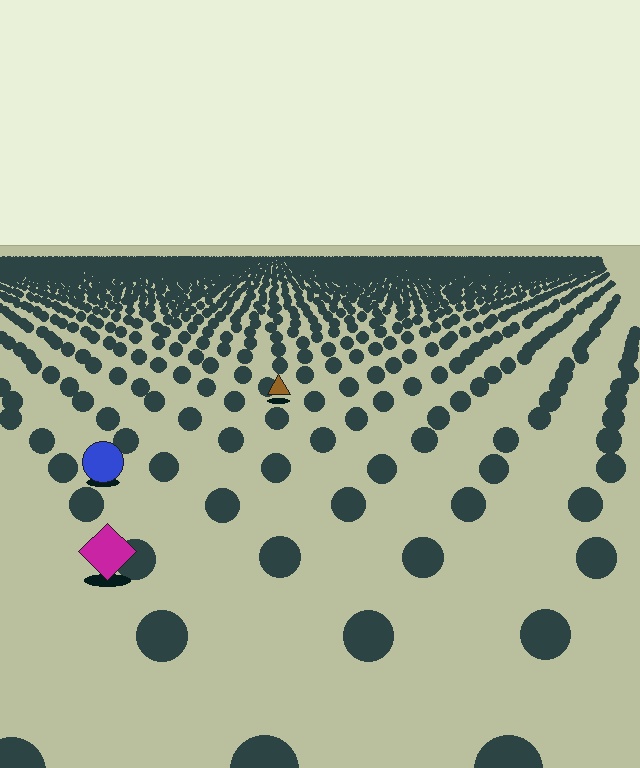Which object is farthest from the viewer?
The brown triangle is farthest from the viewer. It appears smaller and the ground texture around it is denser.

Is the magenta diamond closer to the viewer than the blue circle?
Yes. The magenta diamond is closer — you can tell from the texture gradient: the ground texture is coarser near it.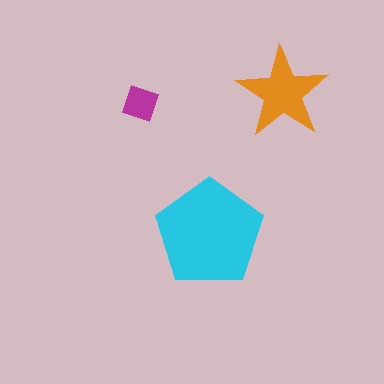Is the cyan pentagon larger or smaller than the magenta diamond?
Larger.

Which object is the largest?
The cyan pentagon.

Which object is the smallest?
The magenta diamond.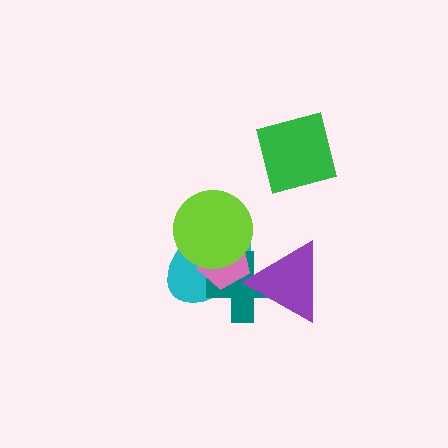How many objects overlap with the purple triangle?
2 objects overlap with the purple triangle.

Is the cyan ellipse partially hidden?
Yes, it is partially covered by another shape.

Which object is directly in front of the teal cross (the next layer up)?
The purple triangle is directly in front of the teal cross.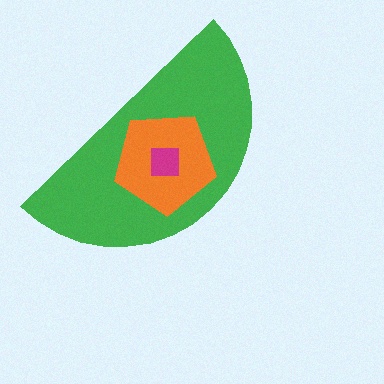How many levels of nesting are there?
3.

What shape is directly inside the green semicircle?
The orange pentagon.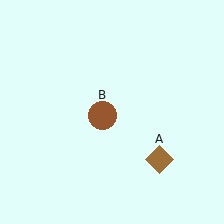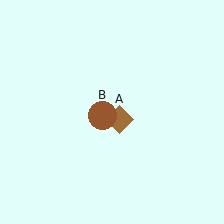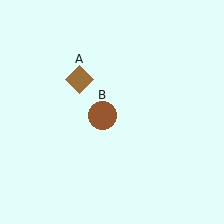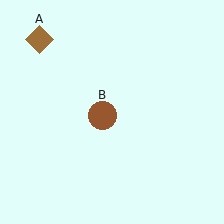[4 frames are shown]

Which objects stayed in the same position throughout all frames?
Brown circle (object B) remained stationary.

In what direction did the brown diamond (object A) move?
The brown diamond (object A) moved up and to the left.